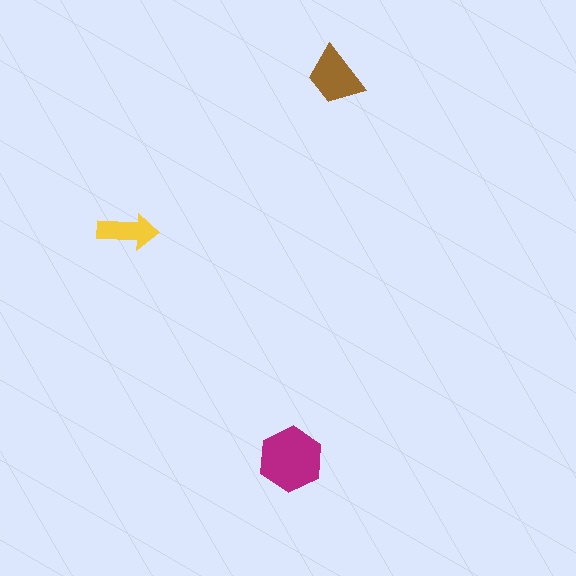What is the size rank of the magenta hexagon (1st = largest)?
1st.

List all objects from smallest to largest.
The yellow arrow, the brown trapezoid, the magenta hexagon.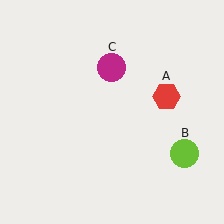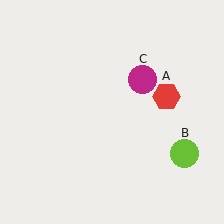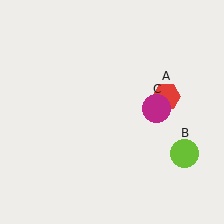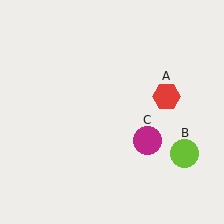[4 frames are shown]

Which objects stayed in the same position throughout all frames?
Red hexagon (object A) and lime circle (object B) remained stationary.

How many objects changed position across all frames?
1 object changed position: magenta circle (object C).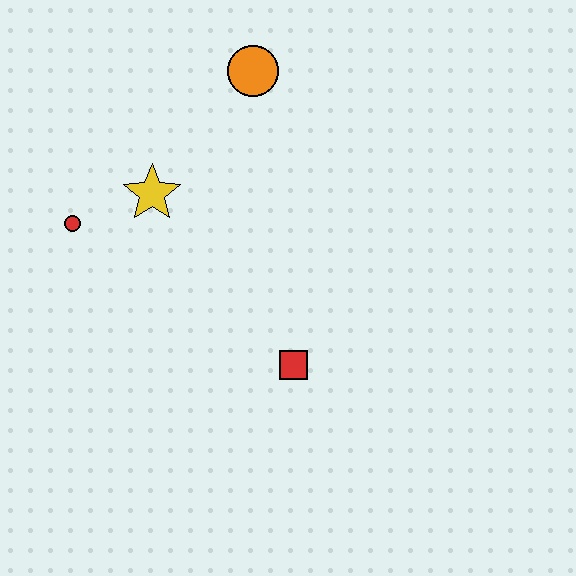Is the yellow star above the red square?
Yes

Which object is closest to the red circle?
The yellow star is closest to the red circle.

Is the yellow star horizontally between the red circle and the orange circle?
Yes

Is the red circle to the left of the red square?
Yes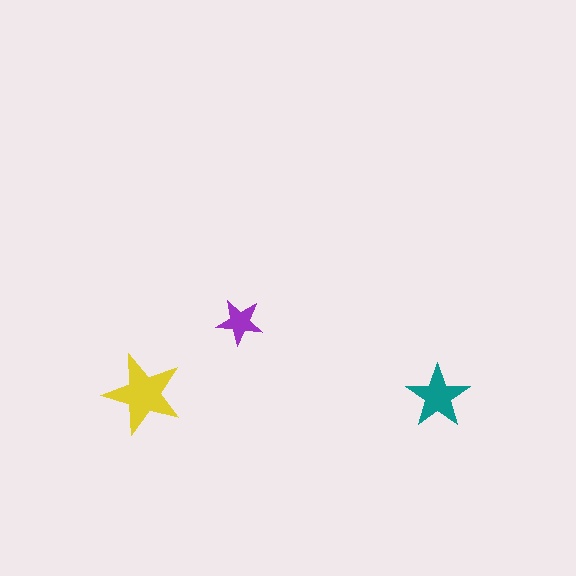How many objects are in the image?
There are 3 objects in the image.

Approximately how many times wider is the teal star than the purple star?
About 1.5 times wider.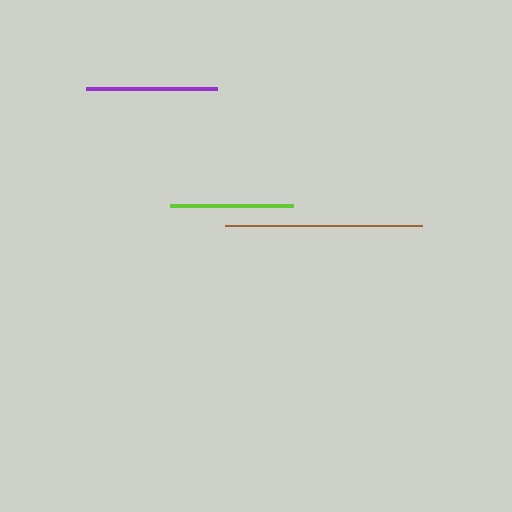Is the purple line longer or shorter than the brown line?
The brown line is longer than the purple line.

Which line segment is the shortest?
The lime line is the shortest at approximately 124 pixels.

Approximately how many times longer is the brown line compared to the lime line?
The brown line is approximately 1.6 times the length of the lime line.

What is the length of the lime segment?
The lime segment is approximately 124 pixels long.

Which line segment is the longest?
The brown line is the longest at approximately 197 pixels.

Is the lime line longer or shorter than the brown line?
The brown line is longer than the lime line.